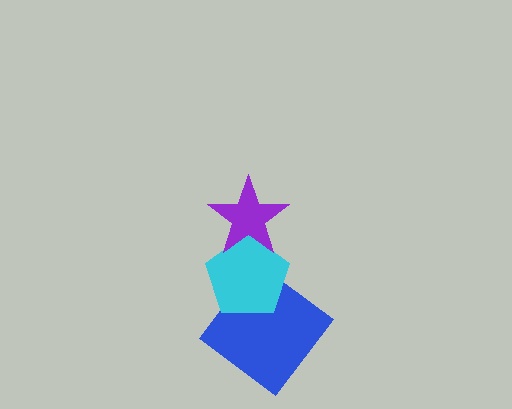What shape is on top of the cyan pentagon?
The purple star is on top of the cyan pentagon.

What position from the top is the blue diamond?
The blue diamond is 3rd from the top.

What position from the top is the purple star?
The purple star is 1st from the top.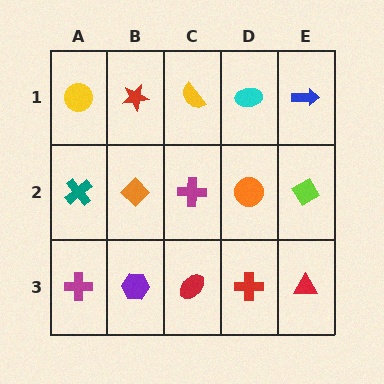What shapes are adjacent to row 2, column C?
A yellow semicircle (row 1, column C), a red ellipse (row 3, column C), an orange diamond (row 2, column B), an orange circle (row 2, column D).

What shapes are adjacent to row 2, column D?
A cyan ellipse (row 1, column D), a red cross (row 3, column D), a magenta cross (row 2, column C), a lime diamond (row 2, column E).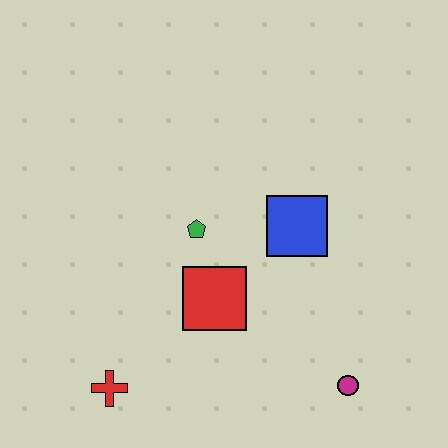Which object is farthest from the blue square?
The red cross is farthest from the blue square.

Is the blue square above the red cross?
Yes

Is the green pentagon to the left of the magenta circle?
Yes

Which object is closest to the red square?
The green pentagon is closest to the red square.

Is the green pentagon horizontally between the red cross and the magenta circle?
Yes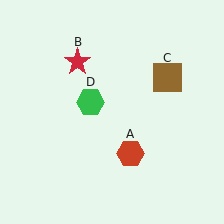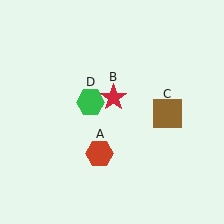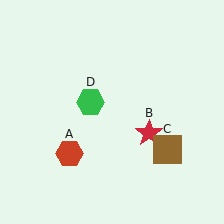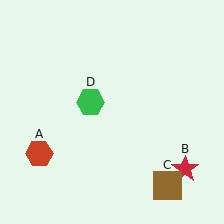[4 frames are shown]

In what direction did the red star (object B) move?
The red star (object B) moved down and to the right.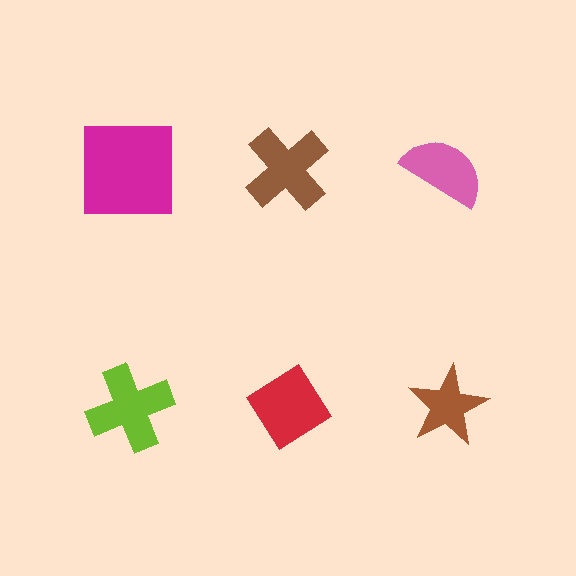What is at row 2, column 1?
A lime cross.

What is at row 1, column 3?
A pink semicircle.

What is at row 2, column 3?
A brown star.